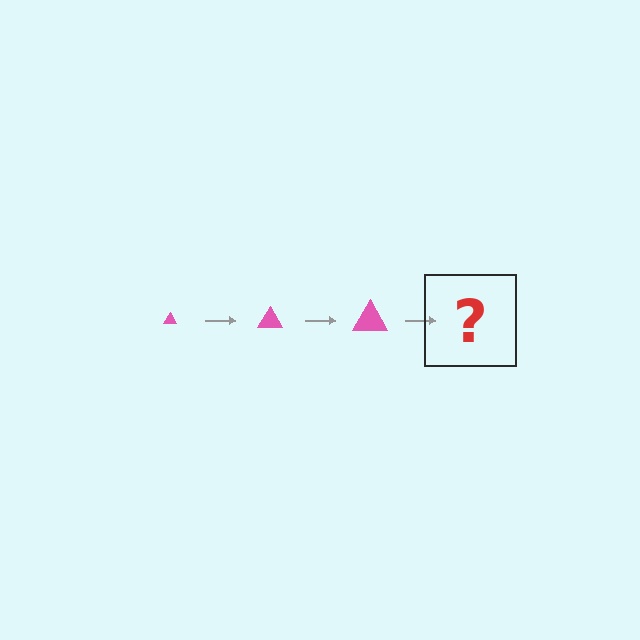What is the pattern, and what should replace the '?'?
The pattern is that the triangle gets progressively larger each step. The '?' should be a pink triangle, larger than the previous one.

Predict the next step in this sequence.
The next step is a pink triangle, larger than the previous one.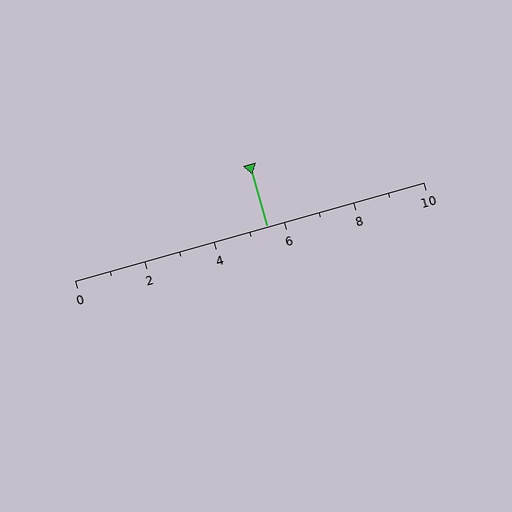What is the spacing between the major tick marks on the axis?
The major ticks are spaced 2 apart.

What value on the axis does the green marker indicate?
The marker indicates approximately 5.5.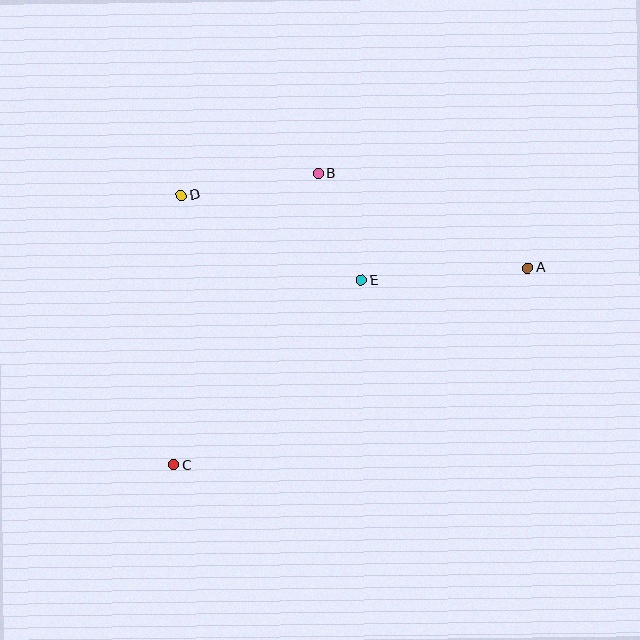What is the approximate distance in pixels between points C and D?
The distance between C and D is approximately 269 pixels.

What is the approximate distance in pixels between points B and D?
The distance between B and D is approximately 139 pixels.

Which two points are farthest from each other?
Points A and C are farthest from each other.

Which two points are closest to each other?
Points B and E are closest to each other.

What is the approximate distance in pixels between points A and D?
The distance between A and D is approximately 355 pixels.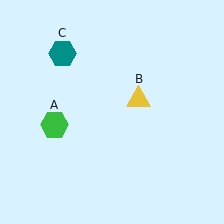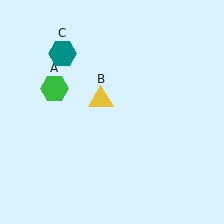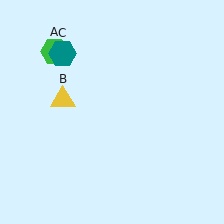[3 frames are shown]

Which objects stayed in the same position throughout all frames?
Teal hexagon (object C) remained stationary.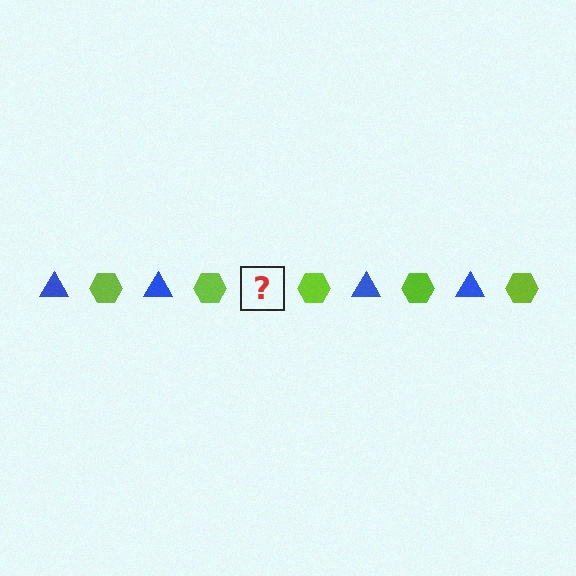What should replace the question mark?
The question mark should be replaced with a blue triangle.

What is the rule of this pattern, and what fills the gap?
The rule is that the pattern alternates between blue triangle and lime hexagon. The gap should be filled with a blue triangle.